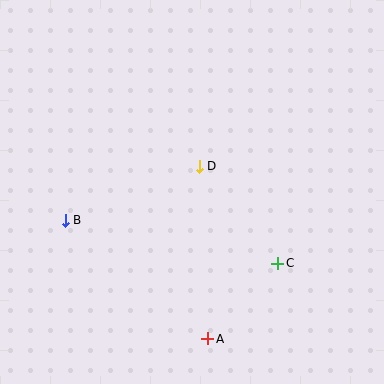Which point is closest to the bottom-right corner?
Point C is closest to the bottom-right corner.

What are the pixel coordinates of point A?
Point A is at (208, 339).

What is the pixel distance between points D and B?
The distance between D and B is 145 pixels.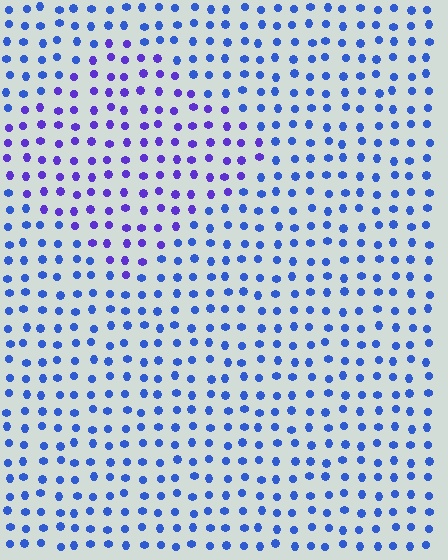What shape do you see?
I see a diamond.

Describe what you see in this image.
The image is filled with small blue elements in a uniform arrangement. A diamond-shaped region is visible where the elements are tinted to a slightly different hue, forming a subtle color boundary.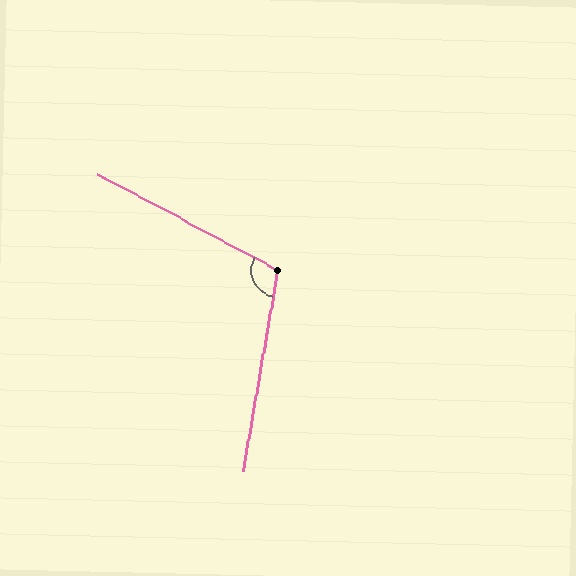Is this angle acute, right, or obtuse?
It is obtuse.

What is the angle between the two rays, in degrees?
Approximately 108 degrees.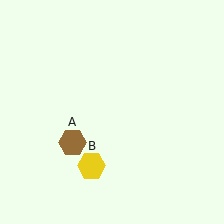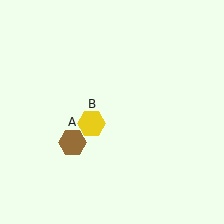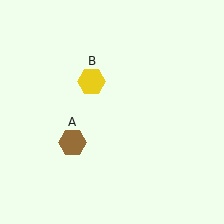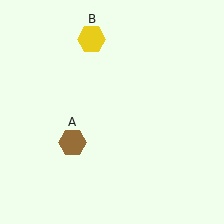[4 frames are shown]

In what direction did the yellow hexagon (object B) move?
The yellow hexagon (object B) moved up.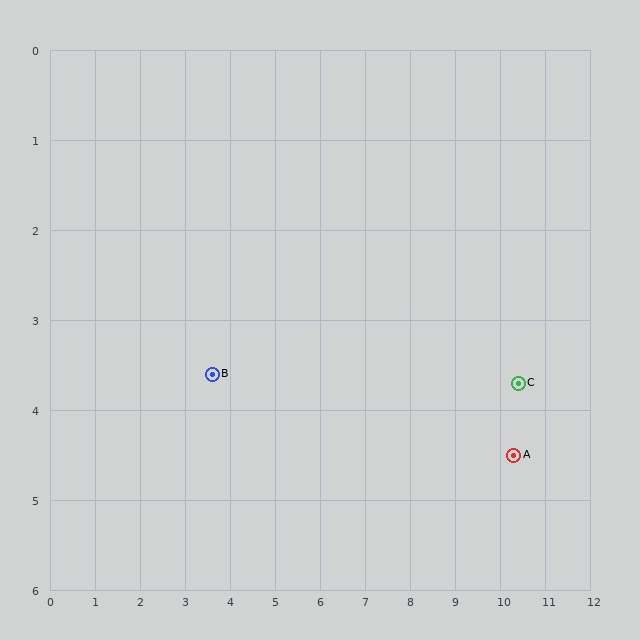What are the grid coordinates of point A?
Point A is at approximately (10.3, 4.5).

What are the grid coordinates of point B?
Point B is at approximately (3.6, 3.6).